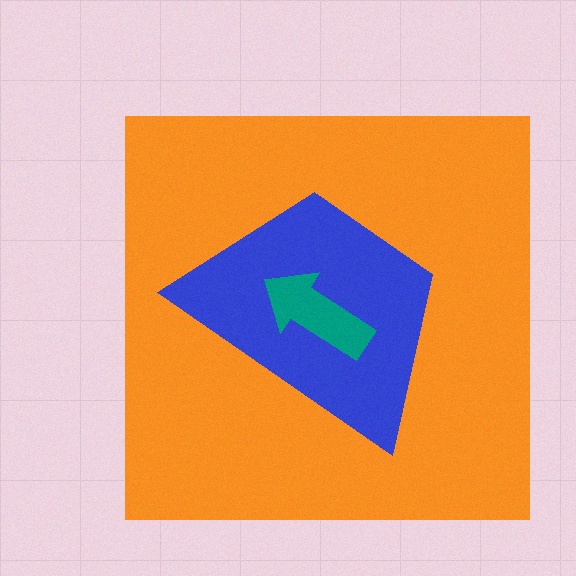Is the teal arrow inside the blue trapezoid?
Yes.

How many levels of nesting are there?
3.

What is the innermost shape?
The teal arrow.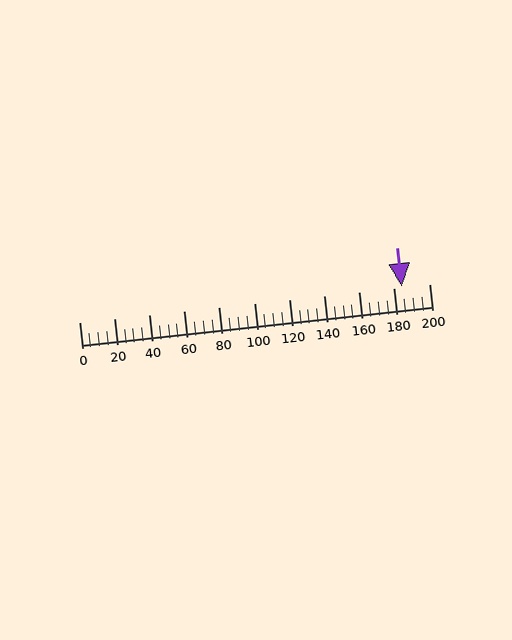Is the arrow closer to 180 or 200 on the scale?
The arrow is closer to 180.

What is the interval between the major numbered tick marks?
The major tick marks are spaced 20 units apart.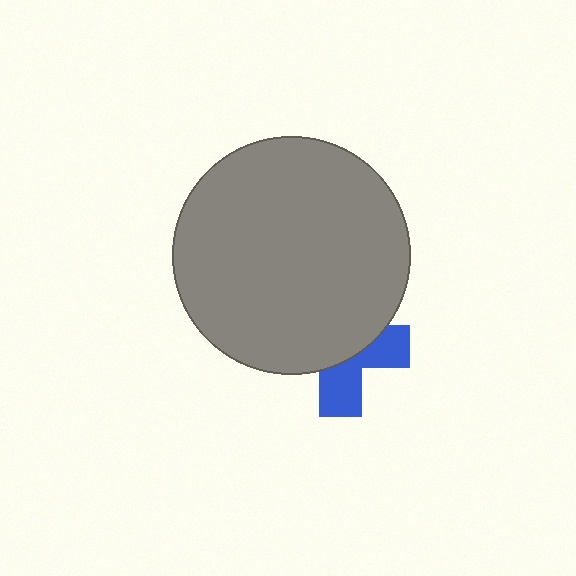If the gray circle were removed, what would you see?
You would see the complete blue cross.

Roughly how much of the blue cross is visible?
A small part of it is visible (roughly 39%).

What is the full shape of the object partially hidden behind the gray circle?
The partially hidden object is a blue cross.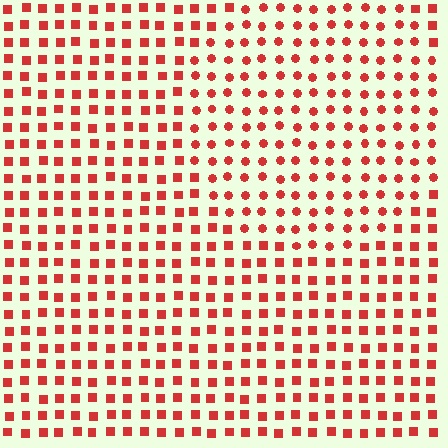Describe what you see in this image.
The image is filled with small red elements arranged in a uniform grid. A circle-shaped region contains circles, while the surrounding area contains squares. The boundary is defined purely by the change in element shape.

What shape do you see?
I see a circle.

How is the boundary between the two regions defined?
The boundary is defined by a change in element shape: circles inside vs. squares outside. All elements share the same color and spacing.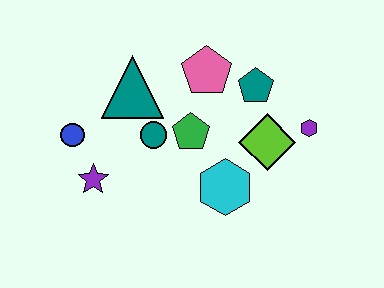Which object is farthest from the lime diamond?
The blue circle is farthest from the lime diamond.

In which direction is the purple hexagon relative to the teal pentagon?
The purple hexagon is to the right of the teal pentagon.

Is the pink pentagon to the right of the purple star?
Yes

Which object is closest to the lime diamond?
The purple hexagon is closest to the lime diamond.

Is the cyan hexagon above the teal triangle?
No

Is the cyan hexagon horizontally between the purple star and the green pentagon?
No